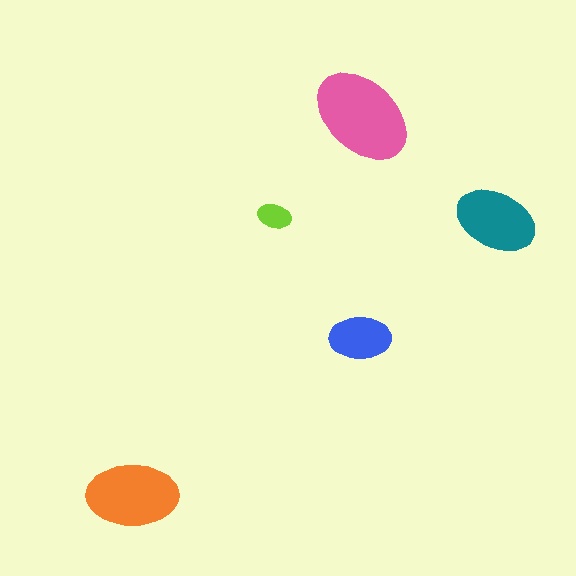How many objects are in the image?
There are 5 objects in the image.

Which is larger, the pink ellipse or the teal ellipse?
The pink one.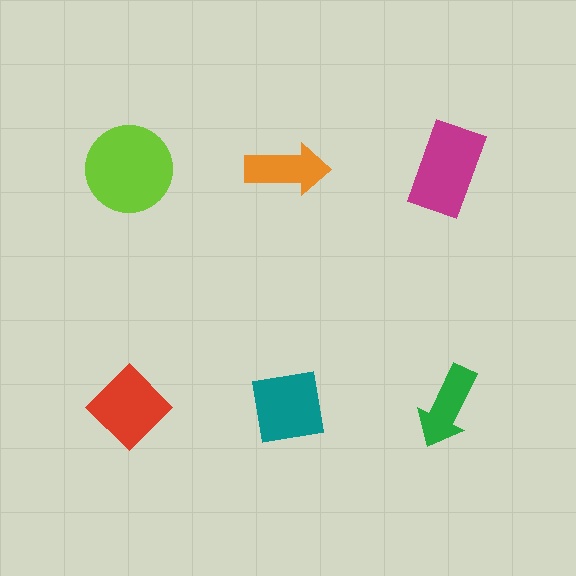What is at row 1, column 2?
An orange arrow.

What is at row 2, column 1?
A red diamond.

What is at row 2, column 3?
A green arrow.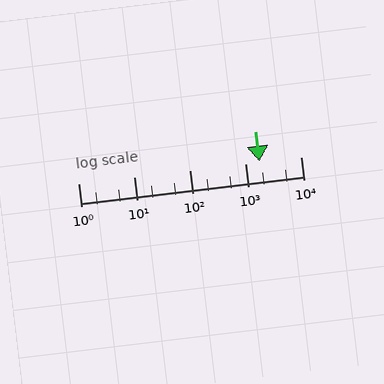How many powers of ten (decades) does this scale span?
The scale spans 4 decades, from 1 to 10000.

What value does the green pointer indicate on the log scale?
The pointer indicates approximately 1800.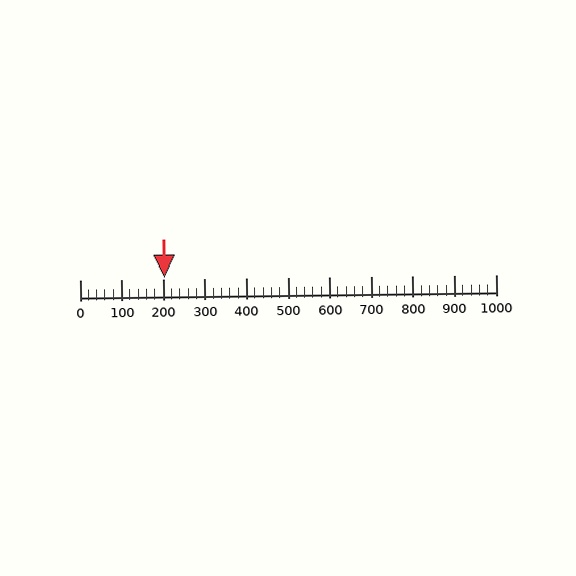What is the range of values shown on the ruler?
The ruler shows values from 0 to 1000.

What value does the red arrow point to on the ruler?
The red arrow points to approximately 203.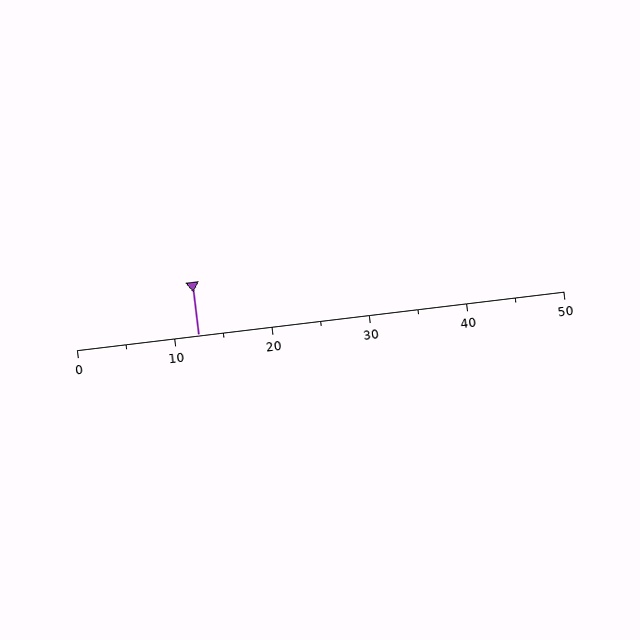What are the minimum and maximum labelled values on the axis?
The axis runs from 0 to 50.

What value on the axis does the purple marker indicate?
The marker indicates approximately 12.5.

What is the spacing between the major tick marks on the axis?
The major ticks are spaced 10 apart.